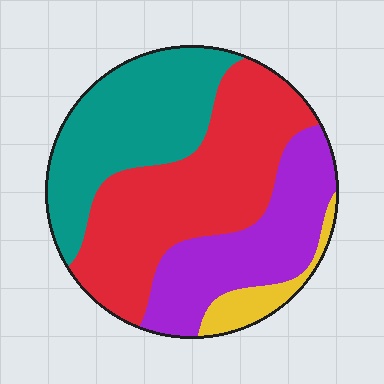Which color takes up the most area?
Red, at roughly 40%.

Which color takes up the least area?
Yellow, at roughly 5%.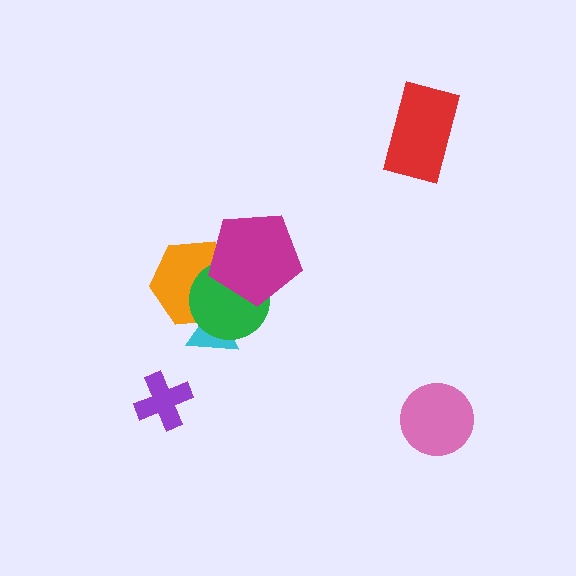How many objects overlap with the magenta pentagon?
2 objects overlap with the magenta pentagon.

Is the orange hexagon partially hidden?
Yes, it is partially covered by another shape.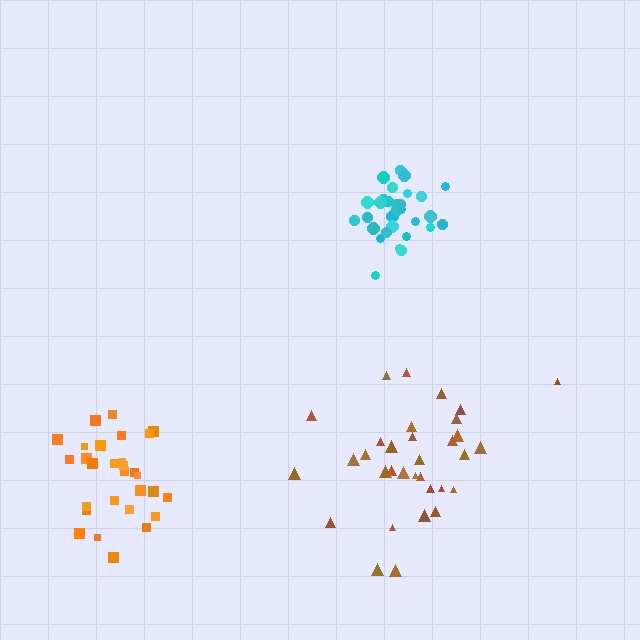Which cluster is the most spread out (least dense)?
Brown.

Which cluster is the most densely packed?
Cyan.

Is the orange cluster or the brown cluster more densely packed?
Orange.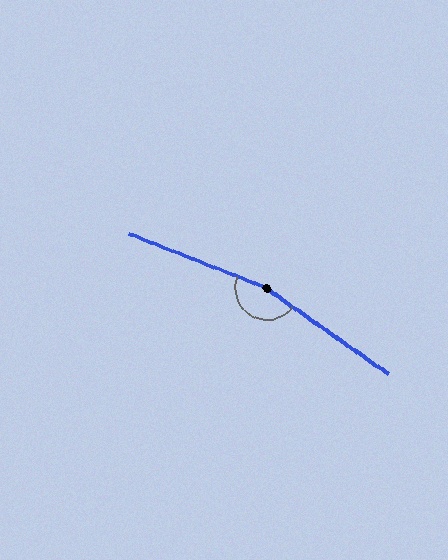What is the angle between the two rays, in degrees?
Approximately 166 degrees.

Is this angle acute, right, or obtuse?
It is obtuse.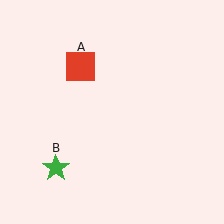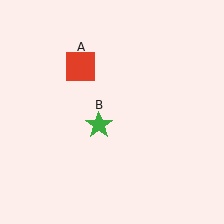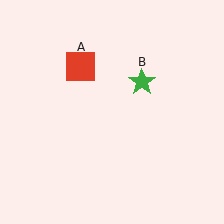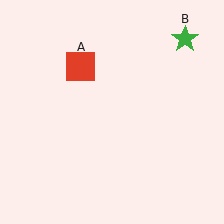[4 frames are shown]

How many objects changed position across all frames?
1 object changed position: green star (object B).